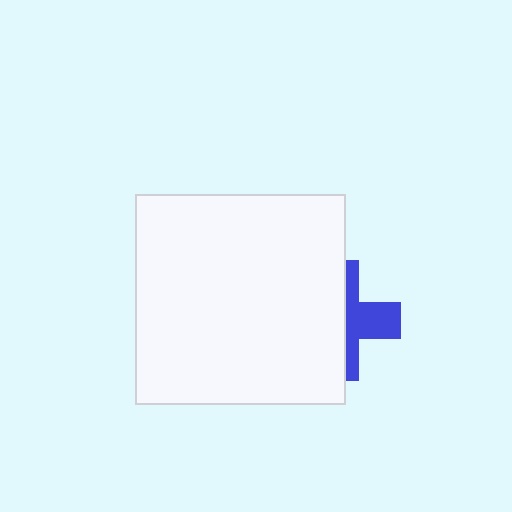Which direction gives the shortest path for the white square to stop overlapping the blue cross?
Moving left gives the shortest separation.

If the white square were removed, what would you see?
You would see the complete blue cross.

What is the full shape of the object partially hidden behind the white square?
The partially hidden object is a blue cross.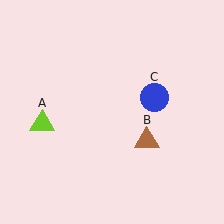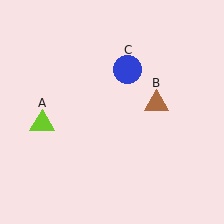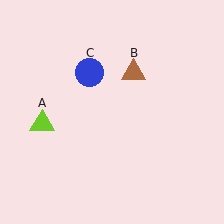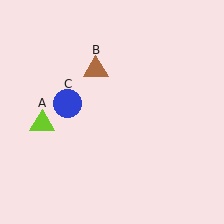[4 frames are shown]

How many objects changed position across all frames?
2 objects changed position: brown triangle (object B), blue circle (object C).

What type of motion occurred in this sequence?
The brown triangle (object B), blue circle (object C) rotated counterclockwise around the center of the scene.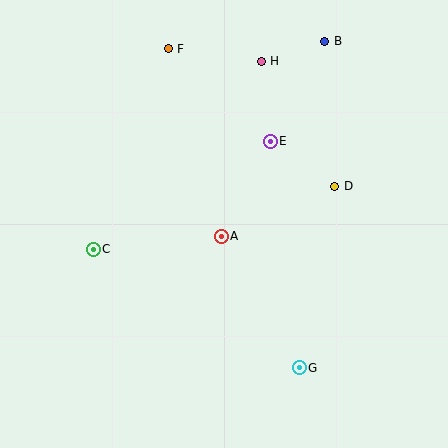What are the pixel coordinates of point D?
Point D is at (335, 186).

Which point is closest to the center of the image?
Point A at (221, 236) is closest to the center.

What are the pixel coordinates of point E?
Point E is at (270, 141).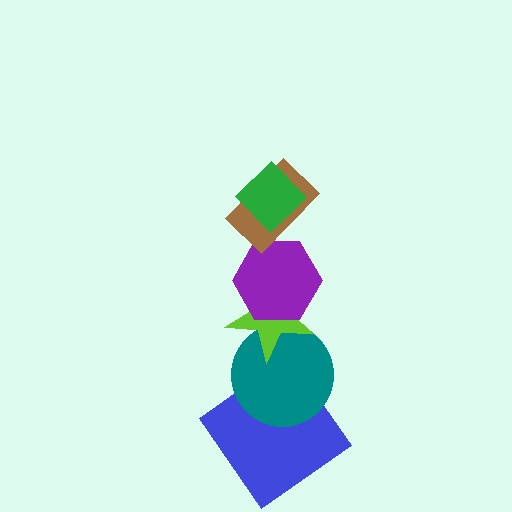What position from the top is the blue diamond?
The blue diamond is 6th from the top.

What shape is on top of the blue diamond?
The teal circle is on top of the blue diamond.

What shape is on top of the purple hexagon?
The brown rectangle is on top of the purple hexagon.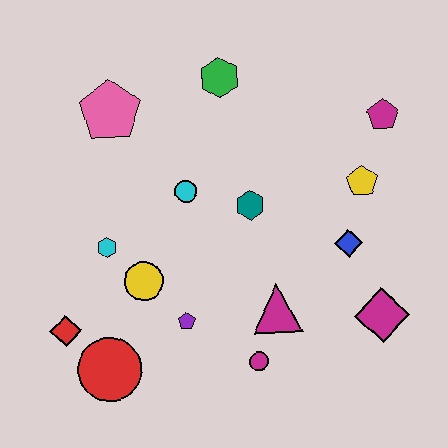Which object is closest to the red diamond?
The red circle is closest to the red diamond.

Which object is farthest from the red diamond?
The magenta pentagon is farthest from the red diamond.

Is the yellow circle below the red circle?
No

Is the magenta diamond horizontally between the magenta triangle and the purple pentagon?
No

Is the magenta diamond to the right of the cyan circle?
Yes